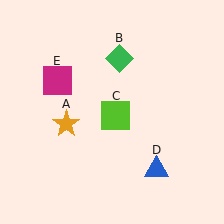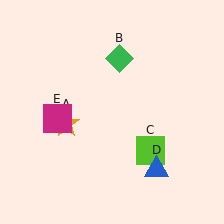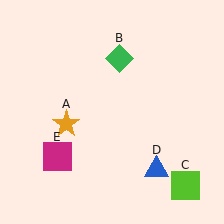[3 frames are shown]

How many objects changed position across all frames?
2 objects changed position: lime square (object C), magenta square (object E).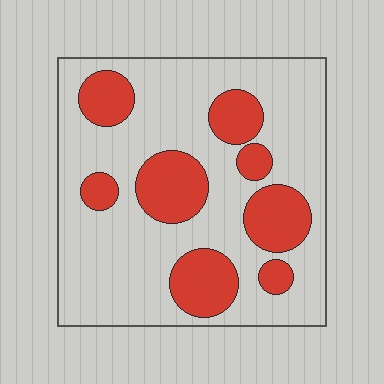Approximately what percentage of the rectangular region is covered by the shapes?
Approximately 30%.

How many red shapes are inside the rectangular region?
8.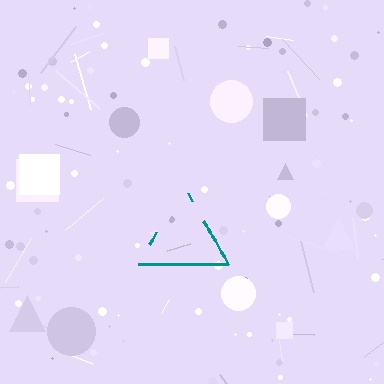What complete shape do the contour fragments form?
The contour fragments form a triangle.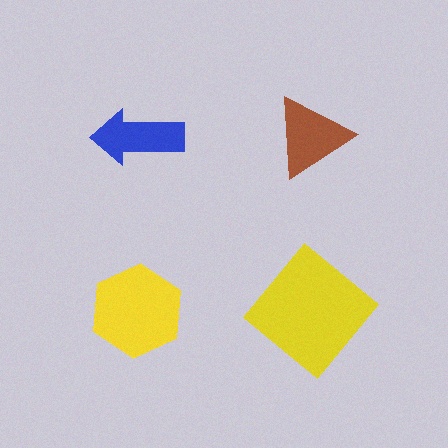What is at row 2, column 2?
A yellow diamond.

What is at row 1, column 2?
A brown triangle.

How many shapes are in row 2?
2 shapes.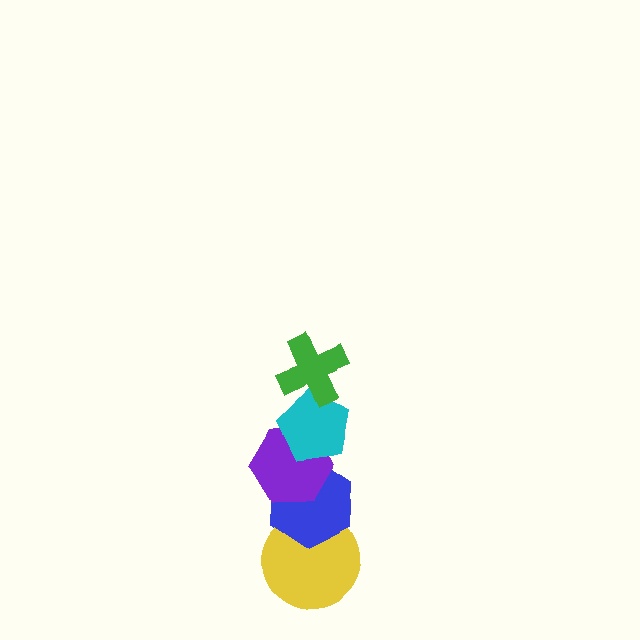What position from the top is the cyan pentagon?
The cyan pentagon is 2nd from the top.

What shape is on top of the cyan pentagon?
The green cross is on top of the cyan pentagon.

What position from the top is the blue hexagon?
The blue hexagon is 4th from the top.